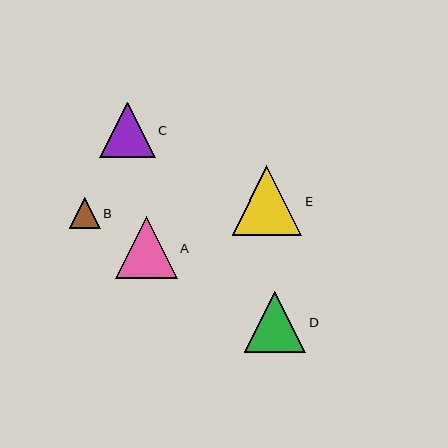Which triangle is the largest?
Triangle E is the largest with a size of approximately 69 pixels.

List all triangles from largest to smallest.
From largest to smallest: E, A, D, C, B.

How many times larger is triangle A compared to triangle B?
Triangle A is approximately 2.0 times the size of triangle B.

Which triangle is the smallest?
Triangle B is the smallest with a size of approximately 31 pixels.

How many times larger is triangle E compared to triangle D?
Triangle E is approximately 1.1 times the size of triangle D.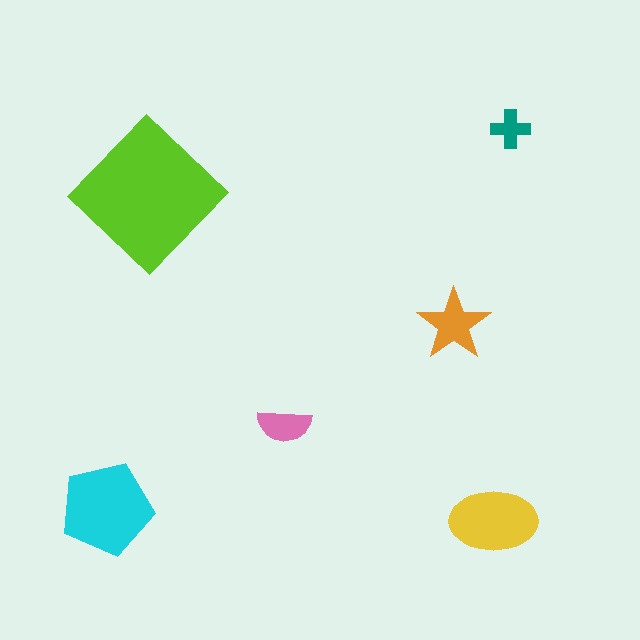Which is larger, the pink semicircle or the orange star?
The orange star.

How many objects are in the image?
There are 6 objects in the image.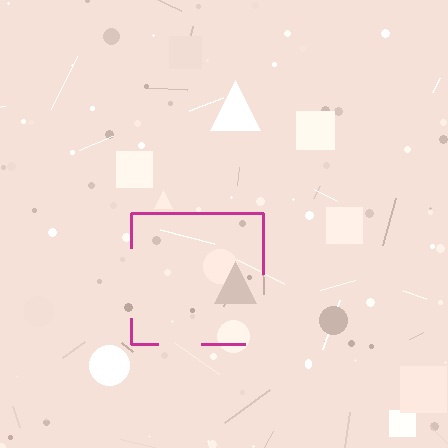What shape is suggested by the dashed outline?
The dashed outline suggests a square.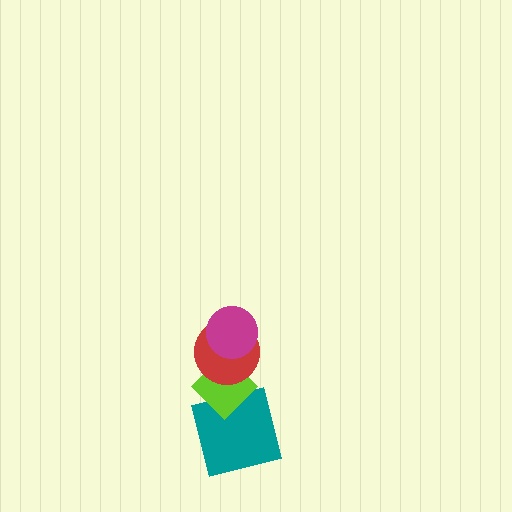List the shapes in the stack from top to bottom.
From top to bottom: the magenta circle, the red circle, the lime diamond, the teal square.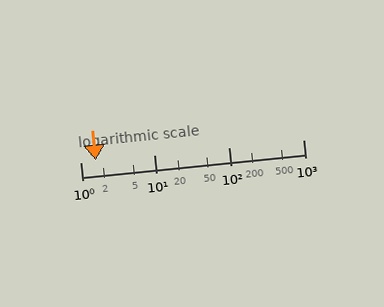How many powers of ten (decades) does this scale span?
The scale spans 3 decades, from 1 to 1000.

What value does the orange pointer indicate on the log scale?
The pointer indicates approximately 1.6.